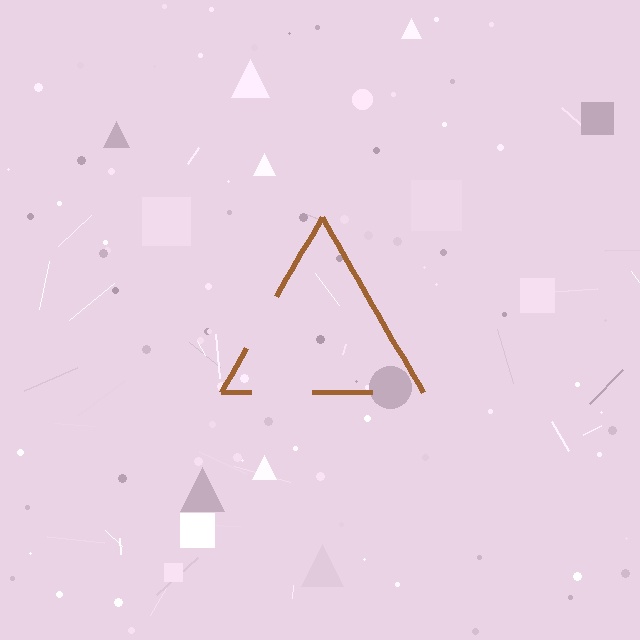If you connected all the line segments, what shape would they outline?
They would outline a triangle.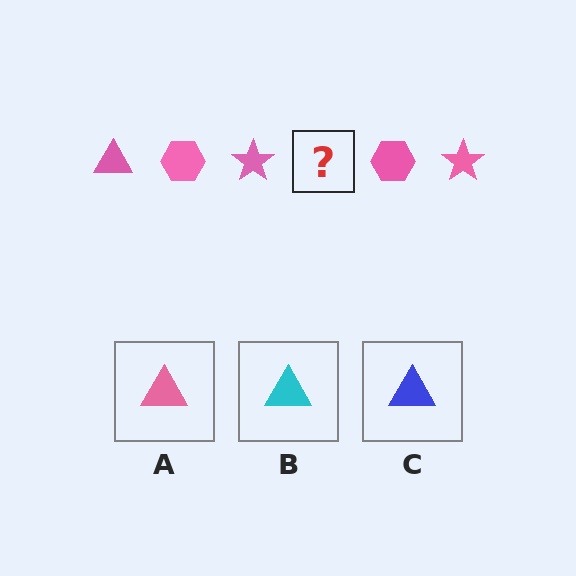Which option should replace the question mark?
Option A.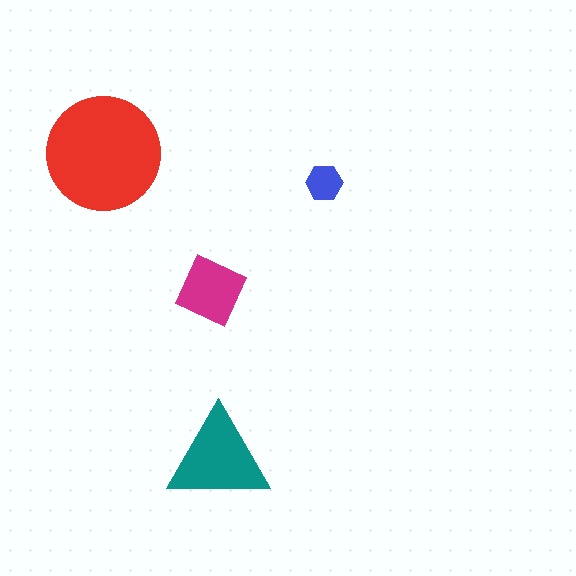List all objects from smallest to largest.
The blue hexagon, the magenta square, the teal triangle, the red circle.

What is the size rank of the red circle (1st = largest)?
1st.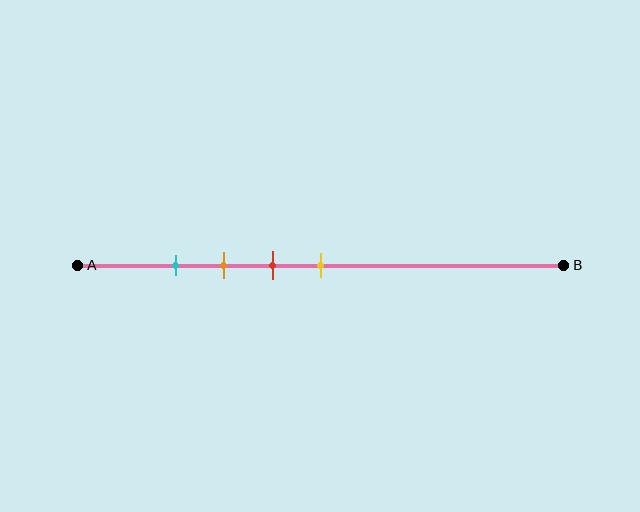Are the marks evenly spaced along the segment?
Yes, the marks are approximately evenly spaced.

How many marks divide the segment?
There are 4 marks dividing the segment.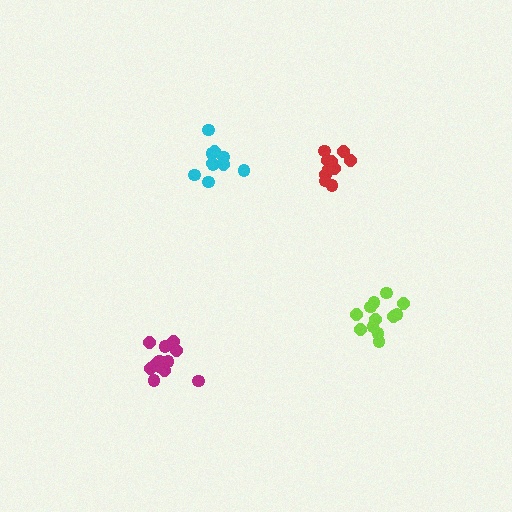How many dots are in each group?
Group 1: 12 dots, Group 2: 12 dots, Group 3: 10 dots, Group 4: 10 dots (44 total).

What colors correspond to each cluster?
The clusters are colored: lime, magenta, cyan, red.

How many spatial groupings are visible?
There are 4 spatial groupings.